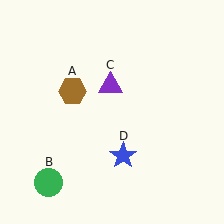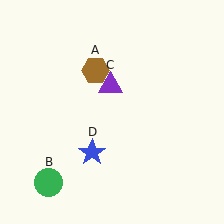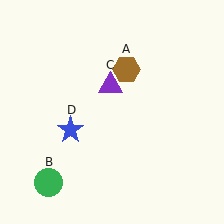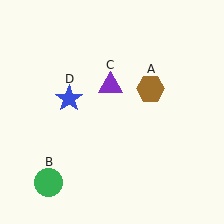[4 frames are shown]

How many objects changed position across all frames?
2 objects changed position: brown hexagon (object A), blue star (object D).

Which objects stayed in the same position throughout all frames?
Green circle (object B) and purple triangle (object C) remained stationary.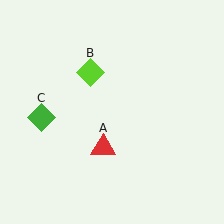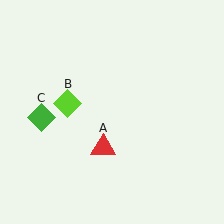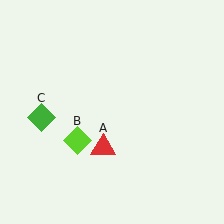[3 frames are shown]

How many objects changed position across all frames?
1 object changed position: lime diamond (object B).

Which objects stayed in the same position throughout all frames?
Red triangle (object A) and green diamond (object C) remained stationary.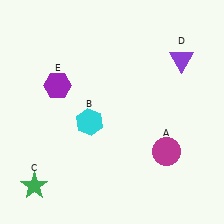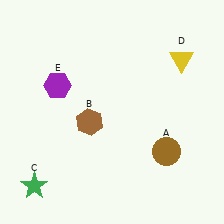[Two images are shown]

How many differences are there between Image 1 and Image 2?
There are 3 differences between the two images.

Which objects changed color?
A changed from magenta to brown. B changed from cyan to brown. D changed from purple to yellow.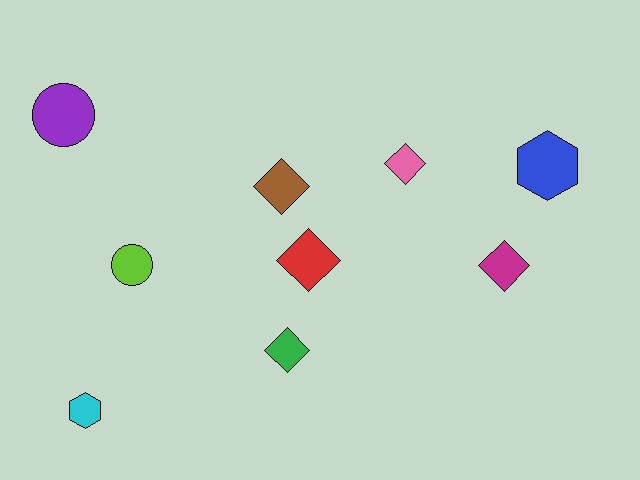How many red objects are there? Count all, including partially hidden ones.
There is 1 red object.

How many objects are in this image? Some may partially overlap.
There are 9 objects.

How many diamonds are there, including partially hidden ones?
There are 5 diamonds.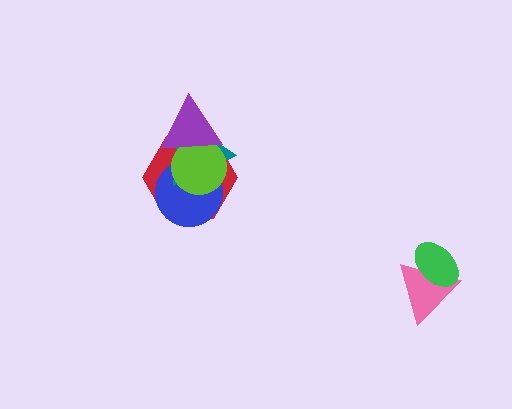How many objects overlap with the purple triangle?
3 objects overlap with the purple triangle.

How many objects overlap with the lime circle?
4 objects overlap with the lime circle.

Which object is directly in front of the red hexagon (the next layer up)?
The blue circle is directly in front of the red hexagon.